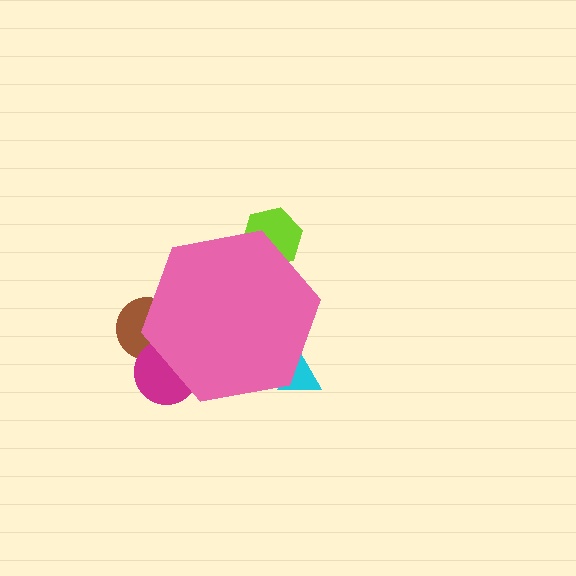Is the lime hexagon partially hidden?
Yes, the lime hexagon is partially hidden behind the pink hexagon.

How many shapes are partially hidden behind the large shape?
4 shapes are partially hidden.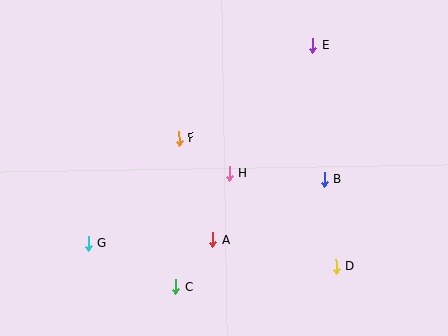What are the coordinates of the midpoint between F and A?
The midpoint between F and A is at (196, 189).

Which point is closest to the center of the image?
Point H at (229, 173) is closest to the center.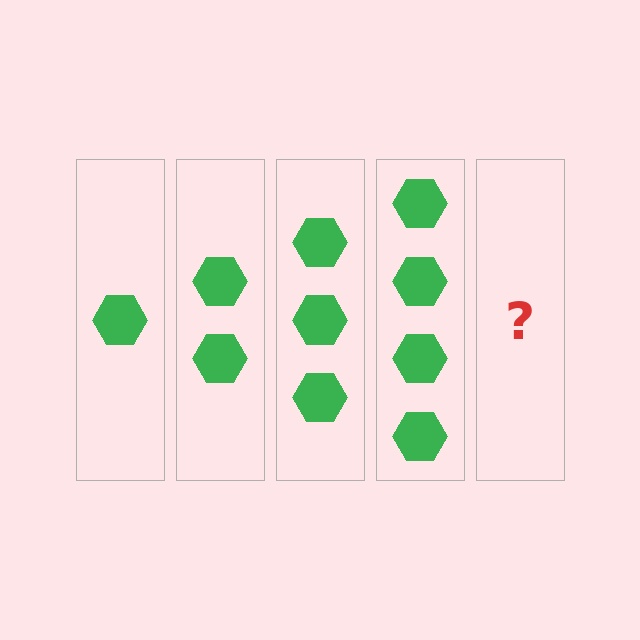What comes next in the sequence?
The next element should be 5 hexagons.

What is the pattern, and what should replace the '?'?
The pattern is that each step adds one more hexagon. The '?' should be 5 hexagons.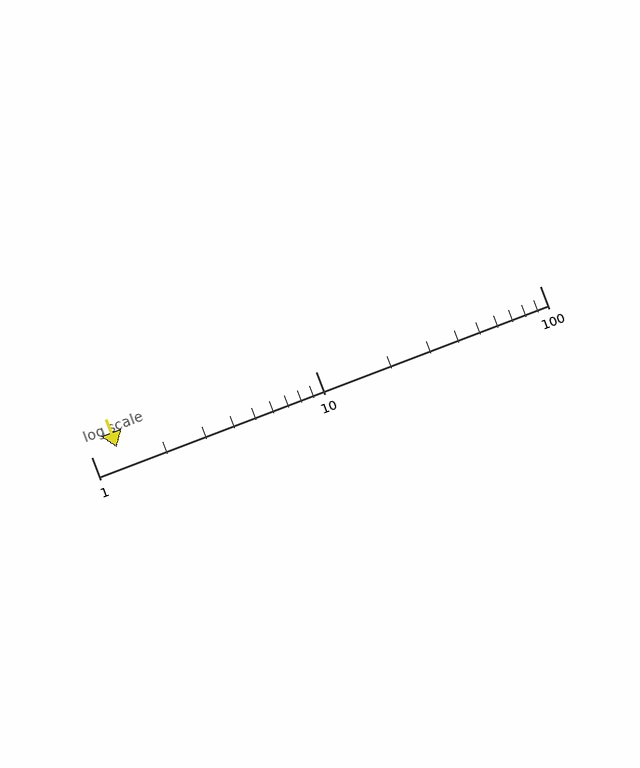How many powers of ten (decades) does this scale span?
The scale spans 2 decades, from 1 to 100.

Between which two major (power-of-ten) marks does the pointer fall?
The pointer is between 1 and 10.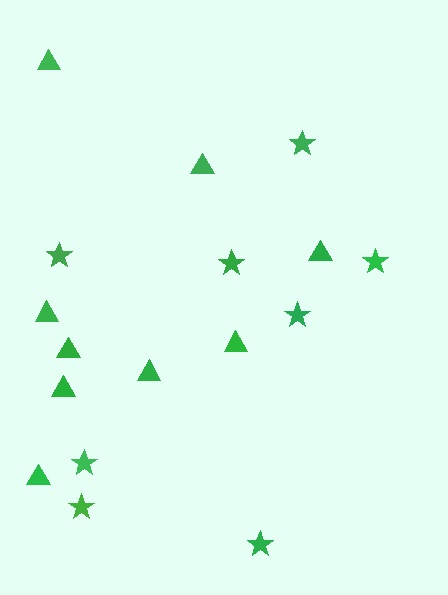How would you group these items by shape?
There are 2 groups: one group of stars (8) and one group of triangles (9).